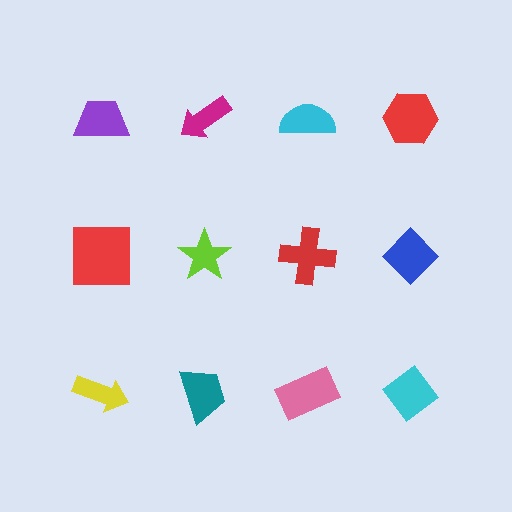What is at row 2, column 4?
A blue diamond.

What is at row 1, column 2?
A magenta arrow.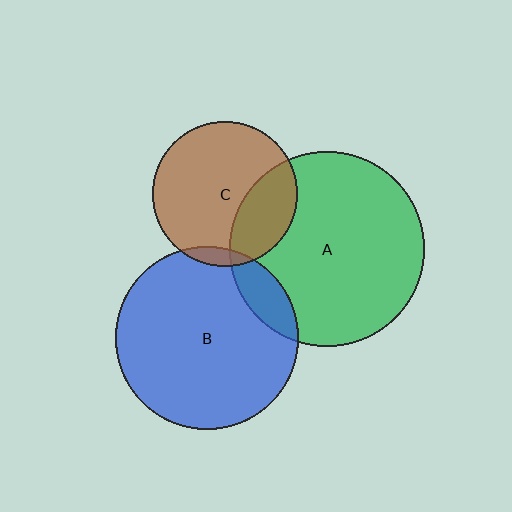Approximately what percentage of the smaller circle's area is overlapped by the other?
Approximately 10%.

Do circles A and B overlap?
Yes.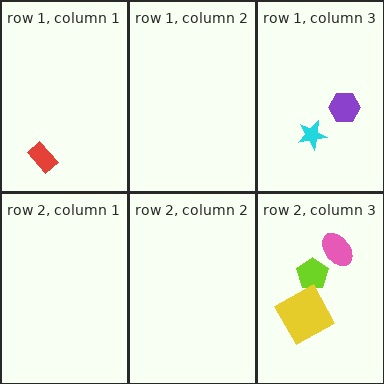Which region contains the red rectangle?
The row 1, column 1 region.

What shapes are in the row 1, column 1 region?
The red rectangle.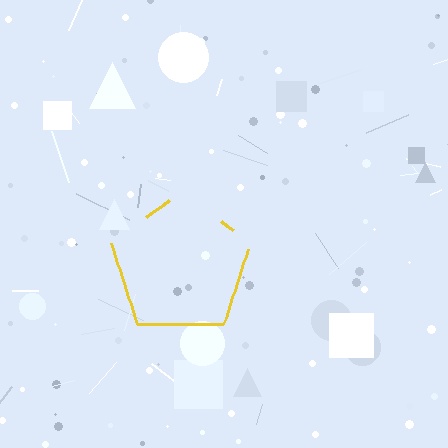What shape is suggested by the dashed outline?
The dashed outline suggests a pentagon.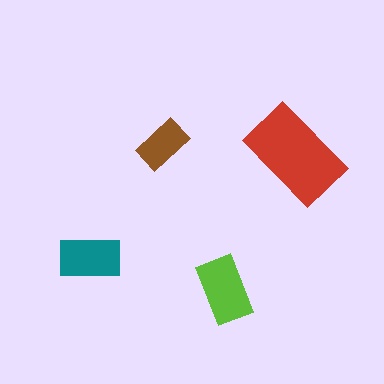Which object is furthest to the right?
The red rectangle is rightmost.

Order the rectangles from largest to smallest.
the red one, the lime one, the teal one, the brown one.